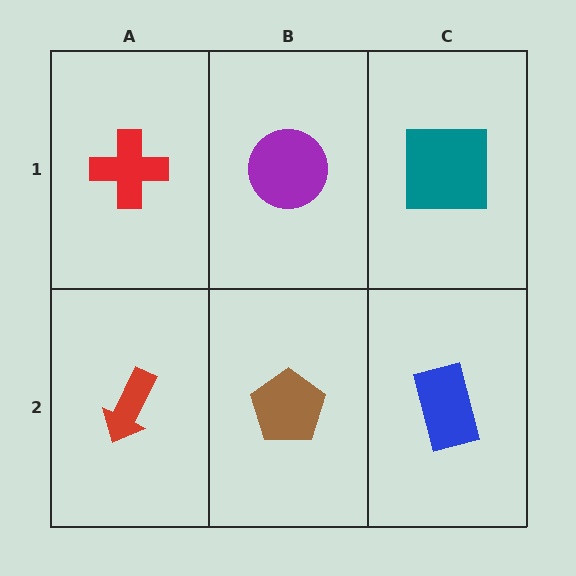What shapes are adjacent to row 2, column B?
A purple circle (row 1, column B), a red arrow (row 2, column A), a blue rectangle (row 2, column C).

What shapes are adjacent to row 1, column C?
A blue rectangle (row 2, column C), a purple circle (row 1, column B).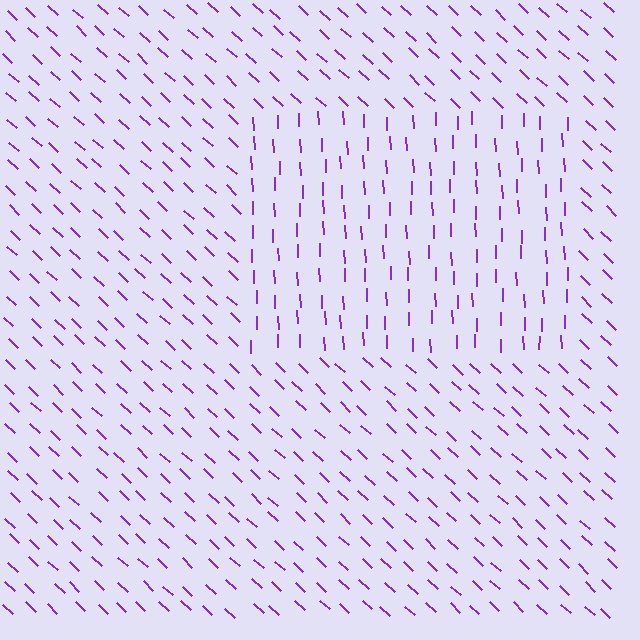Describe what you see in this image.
The image is filled with small purple line segments. A rectangle region in the image has lines oriented differently from the surrounding lines, creating a visible texture boundary.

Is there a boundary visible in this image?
Yes, there is a texture boundary formed by a change in line orientation.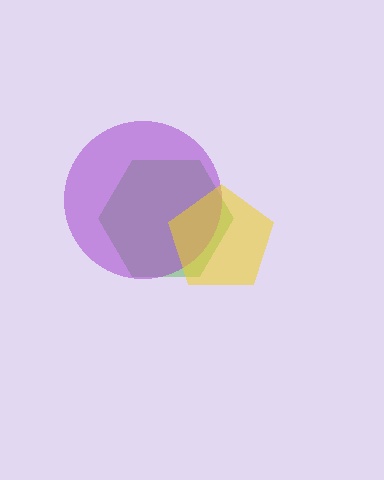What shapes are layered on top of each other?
The layered shapes are: a green hexagon, a purple circle, a yellow pentagon.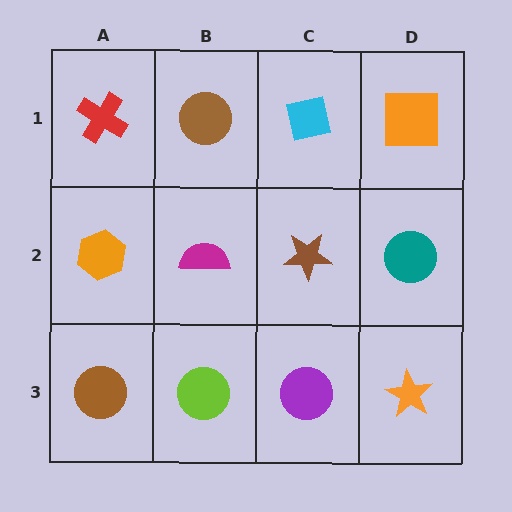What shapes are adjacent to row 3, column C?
A brown star (row 2, column C), a lime circle (row 3, column B), an orange star (row 3, column D).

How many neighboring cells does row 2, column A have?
3.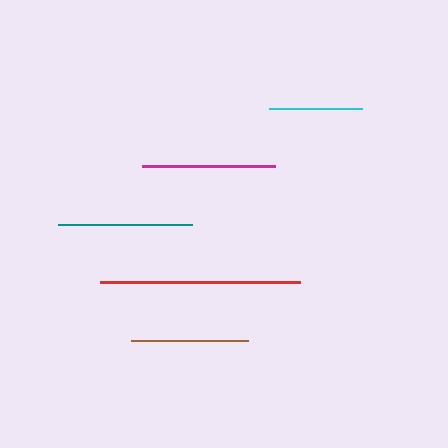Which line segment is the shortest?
The cyan line is the shortest at approximately 93 pixels.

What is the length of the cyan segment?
The cyan segment is approximately 93 pixels long.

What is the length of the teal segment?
The teal segment is approximately 135 pixels long.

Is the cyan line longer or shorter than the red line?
The red line is longer than the cyan line.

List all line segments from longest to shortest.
From longest to shortest: red, teal, magenta, brown, cyan.